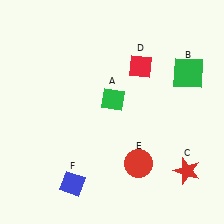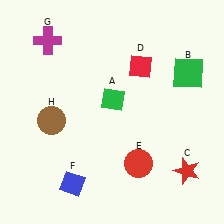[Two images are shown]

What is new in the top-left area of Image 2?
A magenta cross (G) was added in the top-left area of Image 2.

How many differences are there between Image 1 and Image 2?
There are 2 differences between the two images.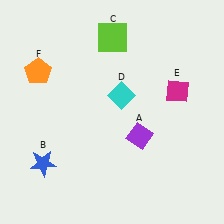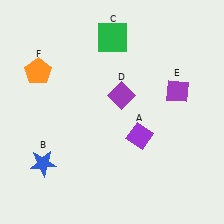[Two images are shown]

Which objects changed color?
C changed from lime to green. D changed from cyan to purple. E changed from magenta to purple.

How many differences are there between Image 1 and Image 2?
There are 3 differences between the two images.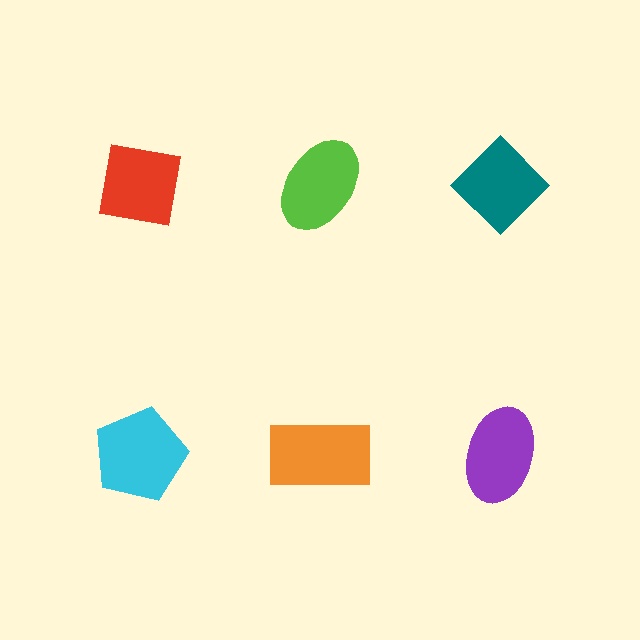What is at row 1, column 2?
A lime ellipse.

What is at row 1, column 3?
A teal diamond.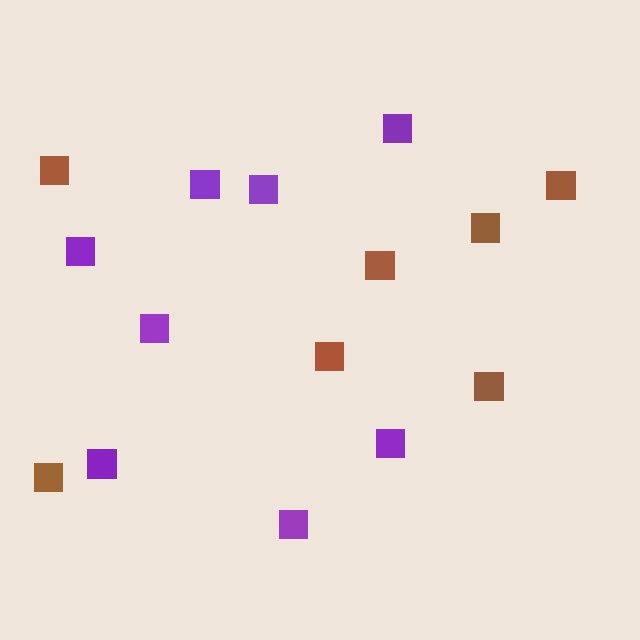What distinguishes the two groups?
There are 2 groups: one group of purple squares (8) and one group of brown squares (7).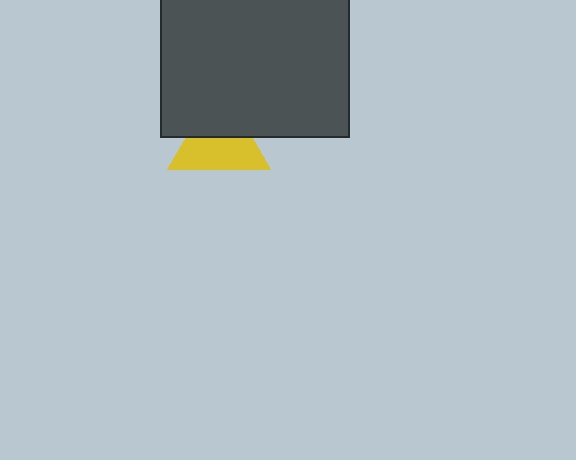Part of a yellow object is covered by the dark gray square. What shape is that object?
It is a triangle.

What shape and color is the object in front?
The object in front is a dark gray square.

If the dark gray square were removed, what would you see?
You would see the complete yellow triangle.